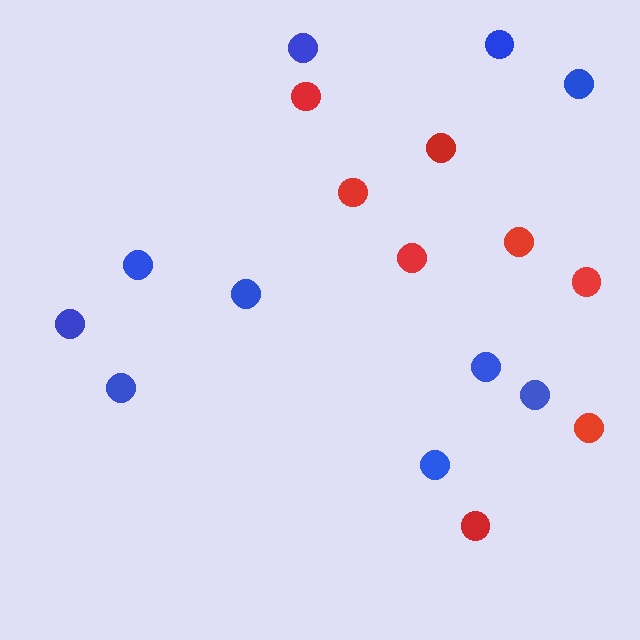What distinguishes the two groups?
There are 2 groups: one group of red circles (8) and one group of blue circles (10).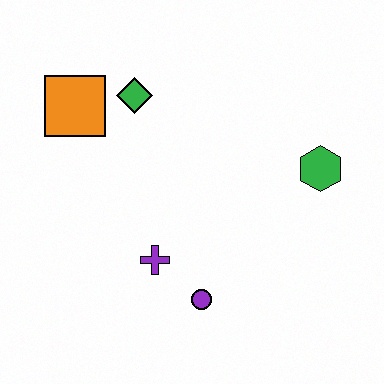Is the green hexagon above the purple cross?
Yes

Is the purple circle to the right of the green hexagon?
No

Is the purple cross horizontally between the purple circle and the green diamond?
Yes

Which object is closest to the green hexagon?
The purple circle is closest to the green hexagon.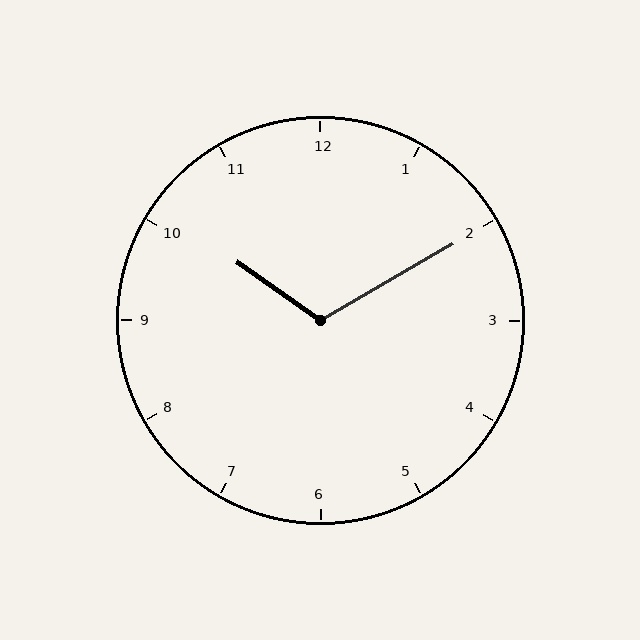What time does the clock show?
10:10.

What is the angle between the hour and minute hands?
Approximately 115 degrees.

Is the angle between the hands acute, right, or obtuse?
It is obtuse.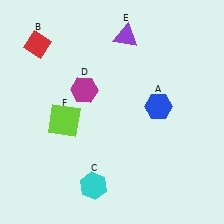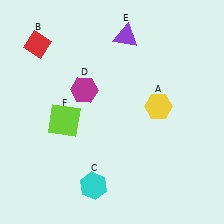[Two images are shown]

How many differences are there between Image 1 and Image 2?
There is 1 difference between the two images.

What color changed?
The hexagon (A) changed from blue in Image 1 to yellow in Image 2.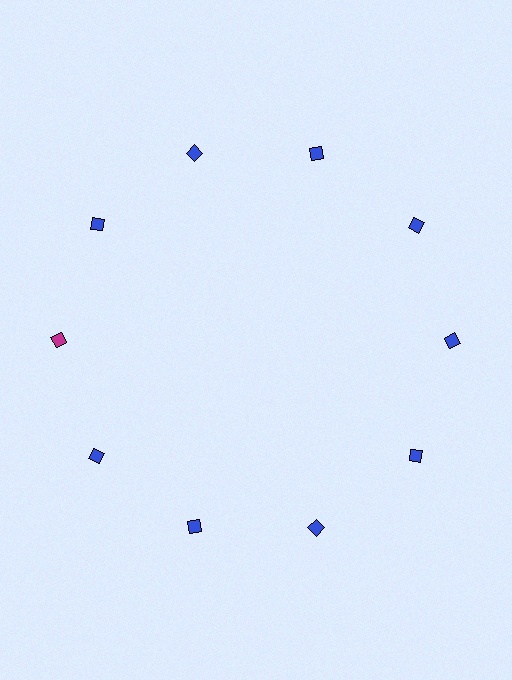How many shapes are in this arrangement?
There are 10 shapes arranged in a ring pattern.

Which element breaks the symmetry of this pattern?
The magenta diamond at roughly the 9 o'clock position breaks the symmetry. All other shapes are blue diamonds.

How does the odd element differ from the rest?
It has a different color: magenta instead of blue.